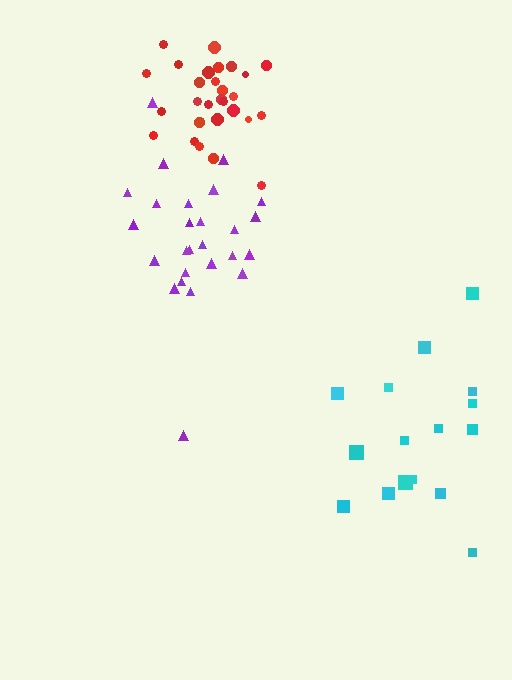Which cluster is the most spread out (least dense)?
Cyan.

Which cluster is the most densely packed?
Red.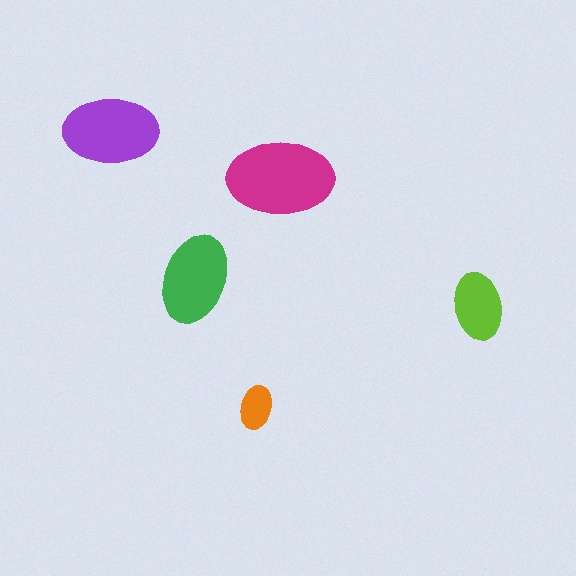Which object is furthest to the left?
The purple ellipse is leftmost.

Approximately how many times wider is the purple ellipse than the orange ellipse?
About 2 times wider.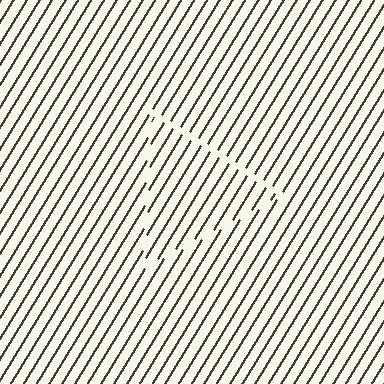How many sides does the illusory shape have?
3 sides — the line-ends trace a triangle.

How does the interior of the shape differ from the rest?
The interior of the shape contains the same grating, shifted by half a period — the contour is defined by the phase discontinuity where line-ends from the inner and outer gratings abut.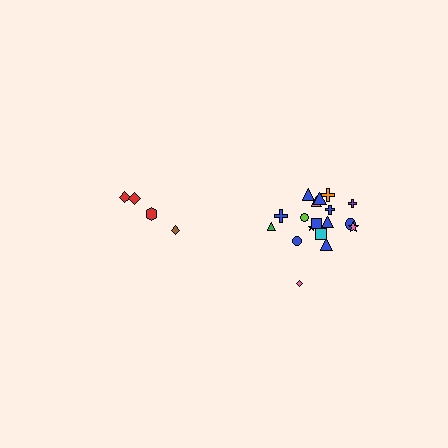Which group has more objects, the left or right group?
The right group.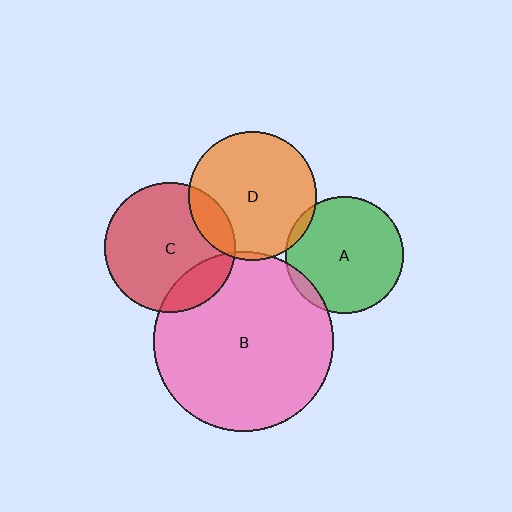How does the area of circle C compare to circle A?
Approximately 1.2 times.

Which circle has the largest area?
Circle B (pink).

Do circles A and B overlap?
Yes.